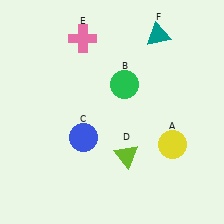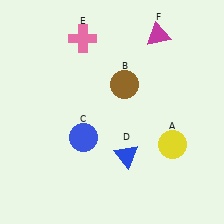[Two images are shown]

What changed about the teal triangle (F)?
In Image 1, F is teal. In Image 2, it changed to magenta.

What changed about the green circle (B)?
In Image 1, B is green. In Image 2, it changed to brown.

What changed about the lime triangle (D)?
In Image 1, D is lime. In Image 2, it changed to blue.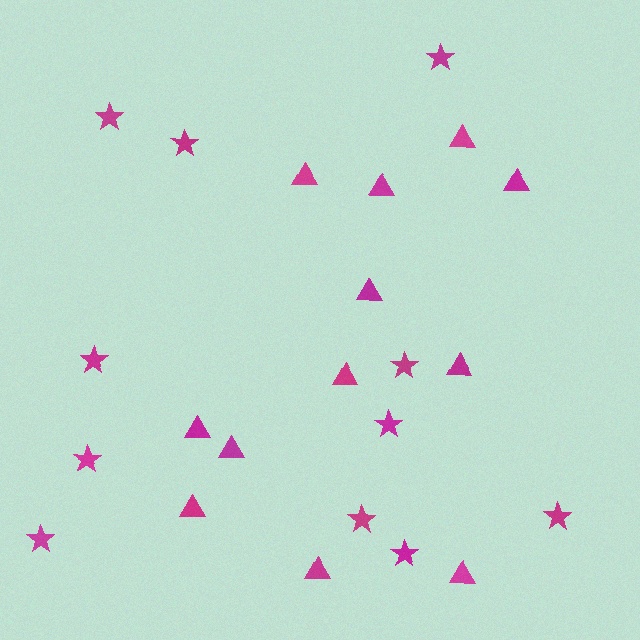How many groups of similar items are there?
There are 2 groups: one group of triangles (12) and one group of stars (11).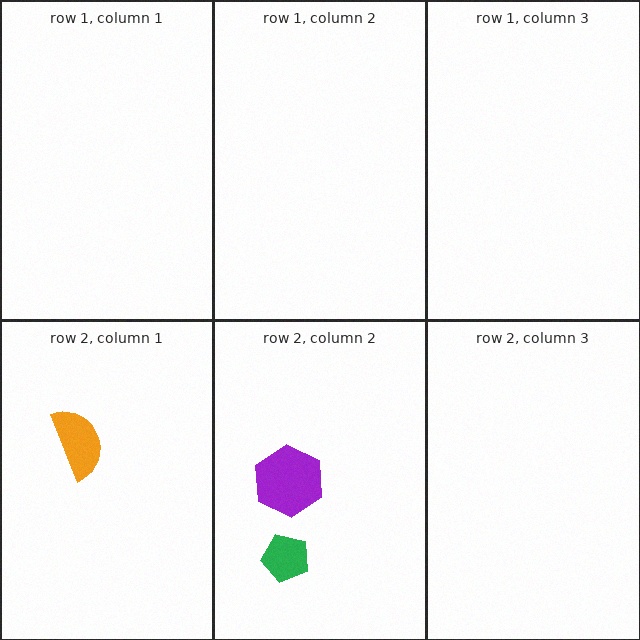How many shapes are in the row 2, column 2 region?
2.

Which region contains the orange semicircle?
The row 2, column 1 region.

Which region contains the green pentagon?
The row 2, column 2 region.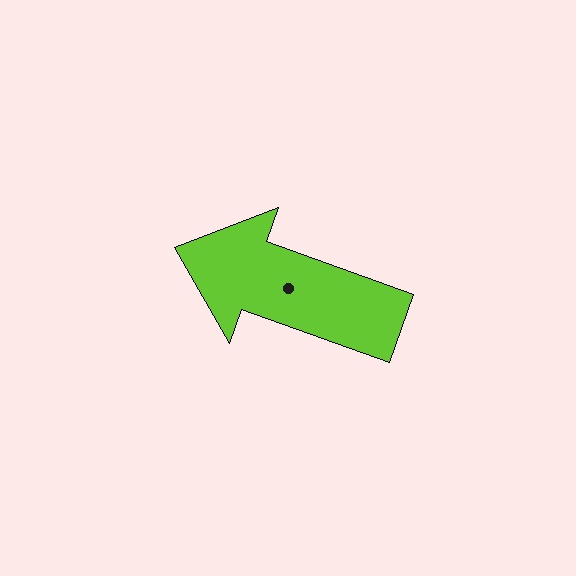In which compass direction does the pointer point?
West.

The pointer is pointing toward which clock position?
Roughly 10 o'clock.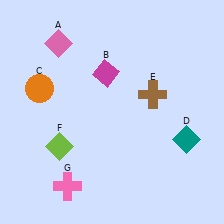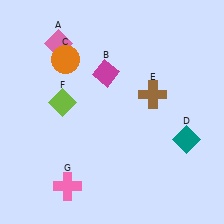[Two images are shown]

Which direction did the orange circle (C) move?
The orange circle (C) moved up.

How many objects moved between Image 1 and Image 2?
2 objects moved between the two images.